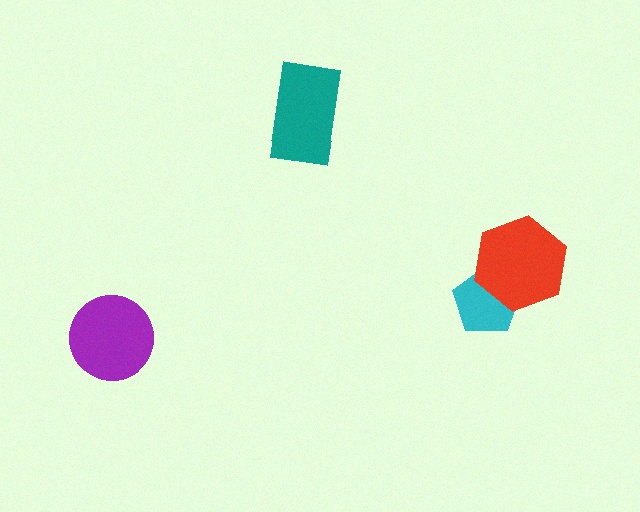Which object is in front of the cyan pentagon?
The red hexagon is in front of the cyan pentagon.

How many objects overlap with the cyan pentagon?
1 object overlaps with the cyan pentagon.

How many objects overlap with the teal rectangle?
0 objects overlap with the teal rectangle.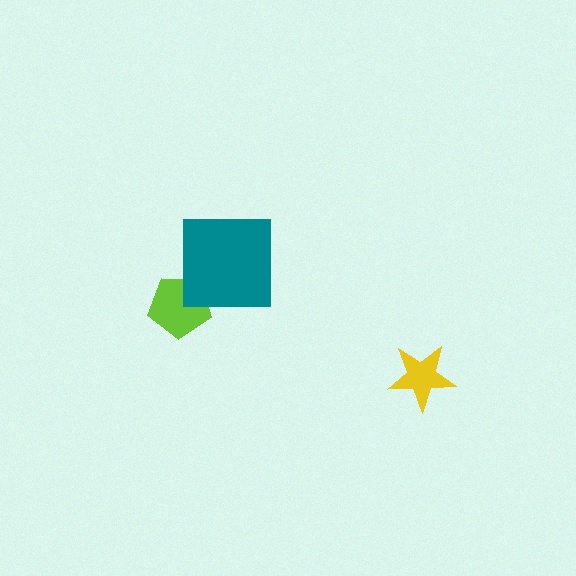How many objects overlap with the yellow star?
0 objects overlap with the yellow star.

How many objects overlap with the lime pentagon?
1 object overlaps with the lime pentagon.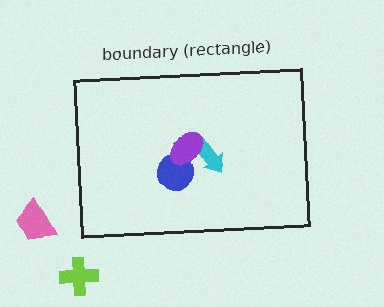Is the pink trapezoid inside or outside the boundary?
Outside.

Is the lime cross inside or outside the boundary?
Outside.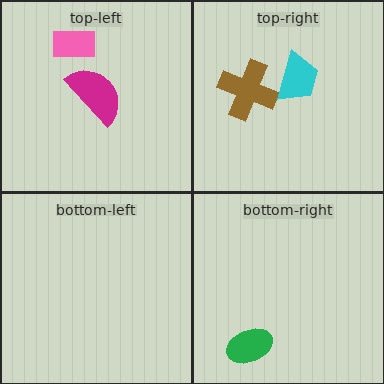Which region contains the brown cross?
The top-right region.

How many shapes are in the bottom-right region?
1.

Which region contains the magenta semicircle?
The top-left region.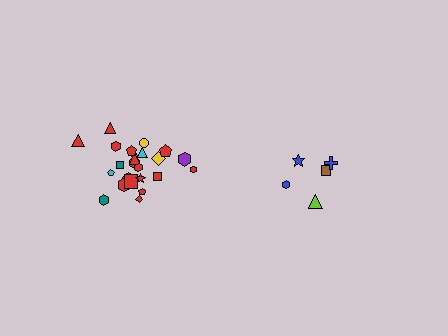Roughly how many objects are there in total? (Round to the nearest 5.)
Roughly 30 objects in total.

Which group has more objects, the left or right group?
The left group.